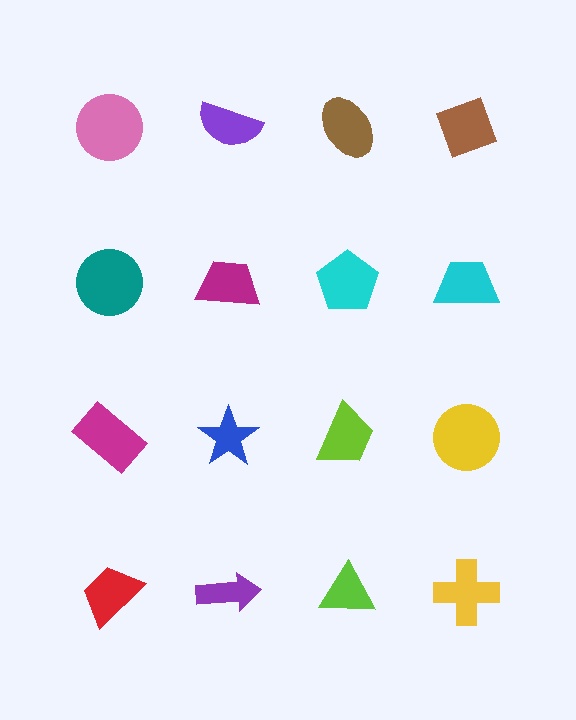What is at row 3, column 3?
A lime trapezoid.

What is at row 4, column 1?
A red trapezoid.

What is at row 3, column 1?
A magenta rectangle.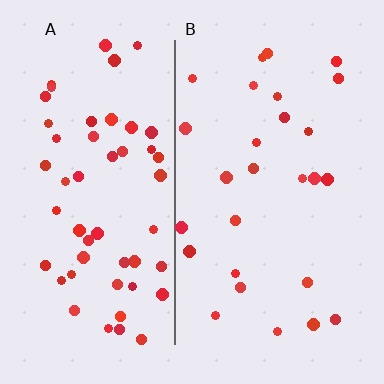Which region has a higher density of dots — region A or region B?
A (the left).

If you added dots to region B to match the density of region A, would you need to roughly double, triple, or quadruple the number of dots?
Approximately double.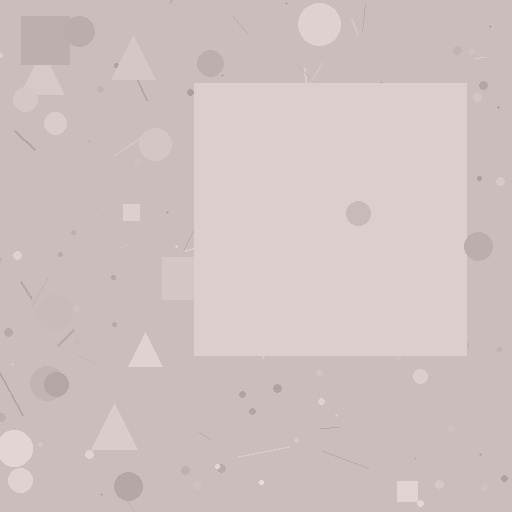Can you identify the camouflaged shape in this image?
The camouflaged shape is a square.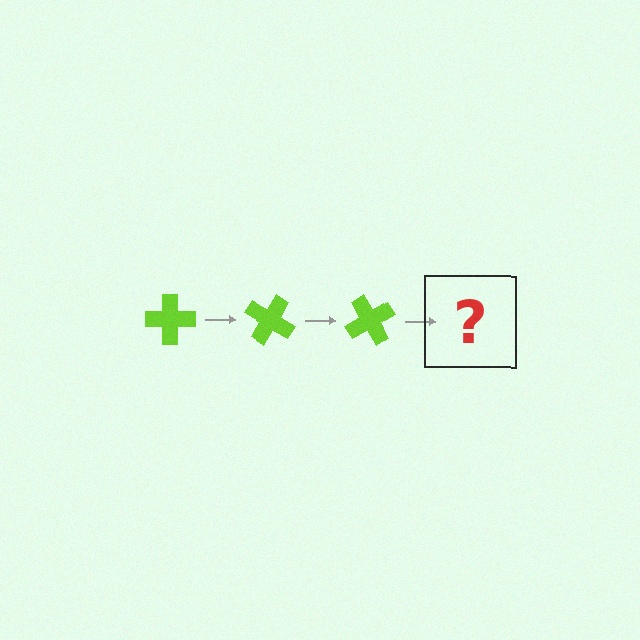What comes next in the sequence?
The next element should be a lime cross rotated 90 degrees.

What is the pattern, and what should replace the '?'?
The pattern is that the cross rotates 30 degrees each step. The '?' should be a lime cross rotated 90 degrees.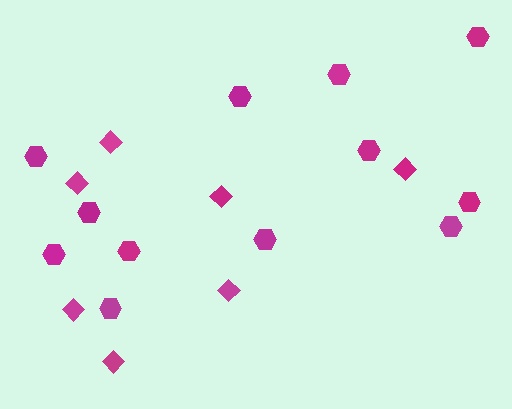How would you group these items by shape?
There are 2 groups: one group of diamonds (7) and one group of hexagons (12).